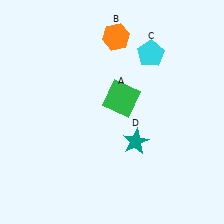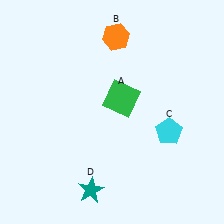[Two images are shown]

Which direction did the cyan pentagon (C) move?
The cyan pentagon (C) moved down.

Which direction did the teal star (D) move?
The teal star (D) moved down.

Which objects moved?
The objects that moved are: the cyan pentagon (C), the teal star (D).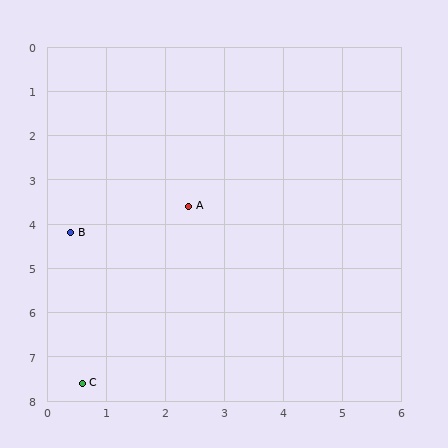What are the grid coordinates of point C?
Point C is at approximately (0.6, 7.6).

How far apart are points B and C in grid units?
Points B and C are about 3.4 grid units apart.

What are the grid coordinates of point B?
Point B is at approximately (0.4, 4.2).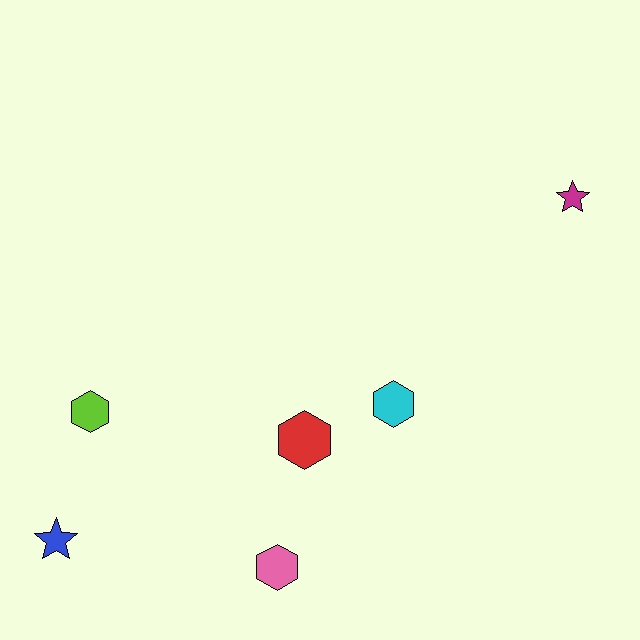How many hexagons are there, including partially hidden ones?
There are 4 hexagons.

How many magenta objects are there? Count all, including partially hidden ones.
There is 1 magenta object.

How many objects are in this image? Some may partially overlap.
There are 6 objects.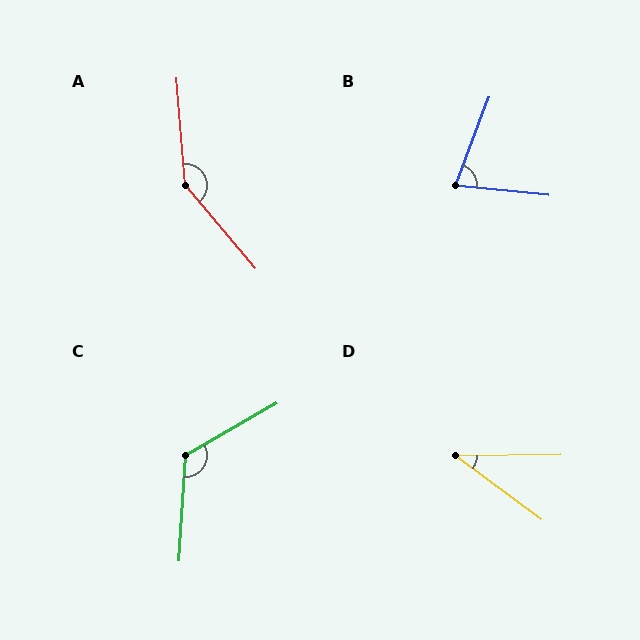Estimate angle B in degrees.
Approximately 75 degrees.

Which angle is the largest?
A, at approximately 144 degrees.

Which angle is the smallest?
D, at approximately 37 degrees.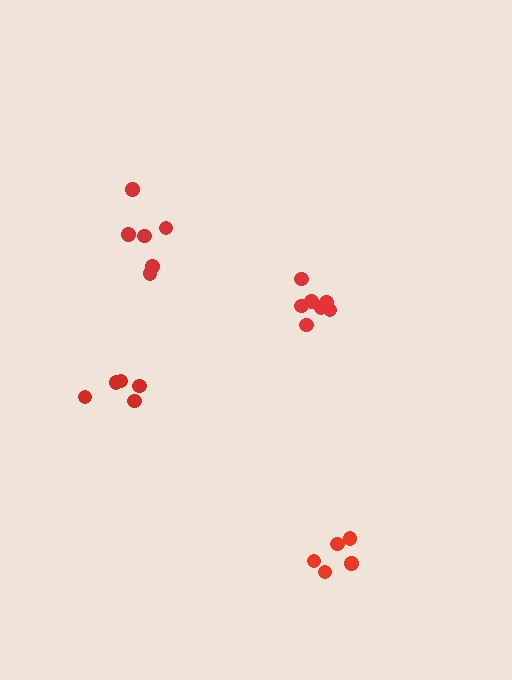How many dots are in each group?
Group 1: 5 dots, Group 2: 5 dots, Group 3: 7 dots, Group 4: 6 dots (23 total).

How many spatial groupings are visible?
There are 4 spatial groupings.